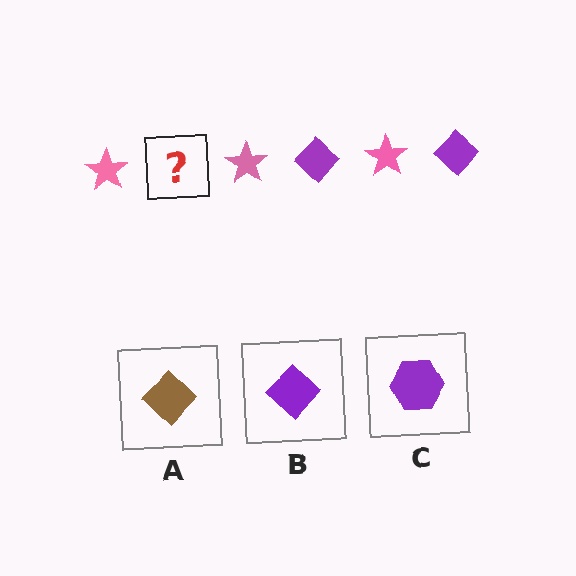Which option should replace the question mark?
Option B.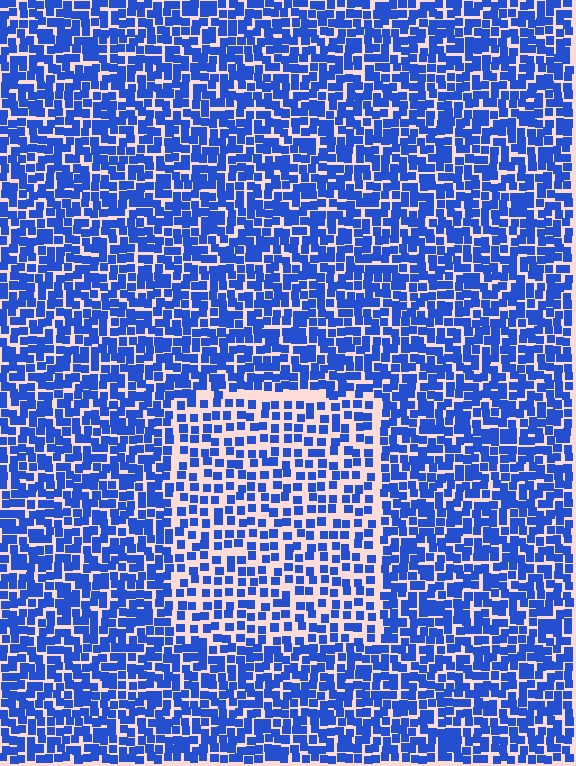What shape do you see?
I see a rectangle.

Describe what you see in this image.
The image contains small blue elements arranged at two different densities. A rectangle-shaped region is visible where the elements are less densely packed than the surrounding area.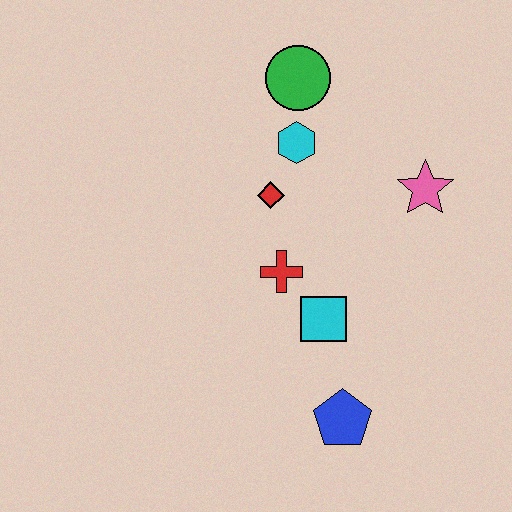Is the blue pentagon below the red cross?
Yes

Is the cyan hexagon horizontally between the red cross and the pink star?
Yes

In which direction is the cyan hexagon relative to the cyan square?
The cyan hexagon is above the cyan square.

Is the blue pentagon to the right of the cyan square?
Yes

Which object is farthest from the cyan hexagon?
The blue pentagon is farthest from the cyan hexagon.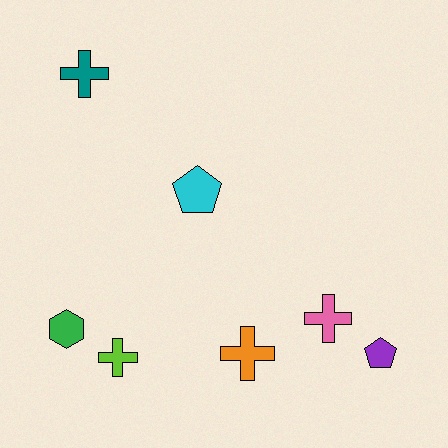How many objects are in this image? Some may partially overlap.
There are 7 objects.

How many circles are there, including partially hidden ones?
There are no circles.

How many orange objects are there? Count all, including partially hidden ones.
There is 1 orange object.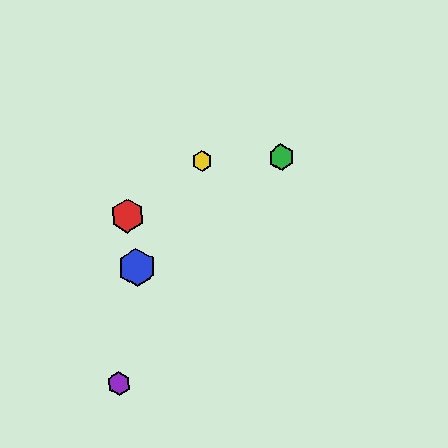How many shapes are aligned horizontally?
2 shapes (the green hexagon, the yellow hexagon) are aligned horizontally.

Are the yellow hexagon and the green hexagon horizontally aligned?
Yes, both are at y≈161.